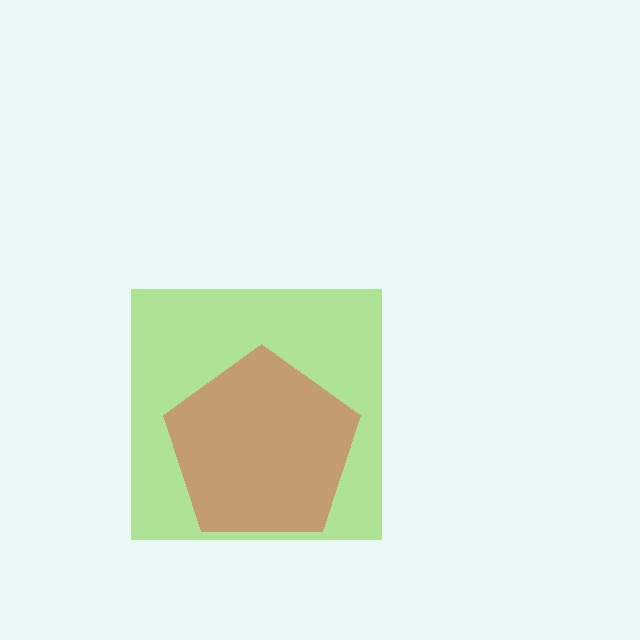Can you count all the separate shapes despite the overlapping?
Yes, there are 2 separate shapes.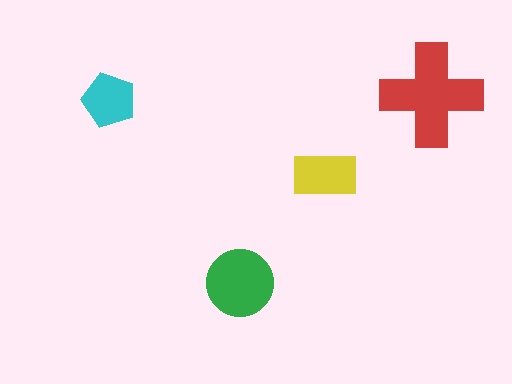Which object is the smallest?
The cyan pentagon.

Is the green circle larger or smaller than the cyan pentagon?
Larger.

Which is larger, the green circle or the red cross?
The red cross.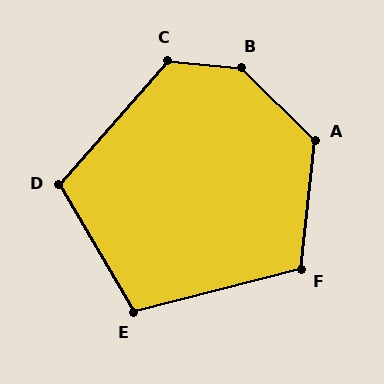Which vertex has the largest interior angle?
B, at approximately 141 degrees.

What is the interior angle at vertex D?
Approximately 108 degrees (obtuse).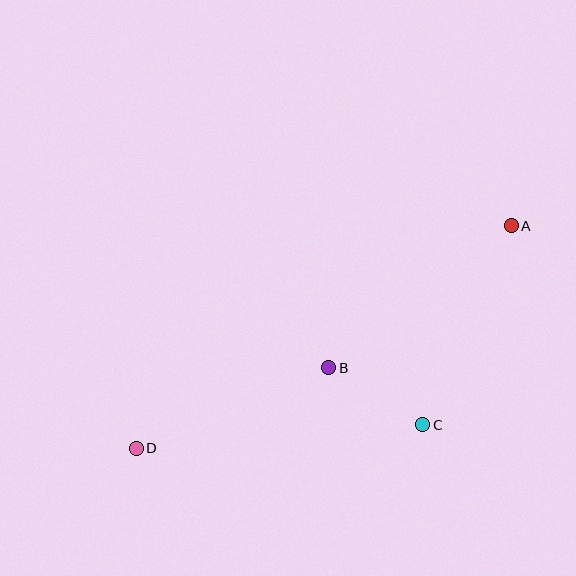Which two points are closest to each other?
Points B and C are closest to each other.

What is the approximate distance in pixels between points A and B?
The distance between A and B is approximately 231 pixels.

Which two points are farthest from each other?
Points A and D are farthest from each other.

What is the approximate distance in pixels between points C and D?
The distance between C and D is approximately 288 pixels.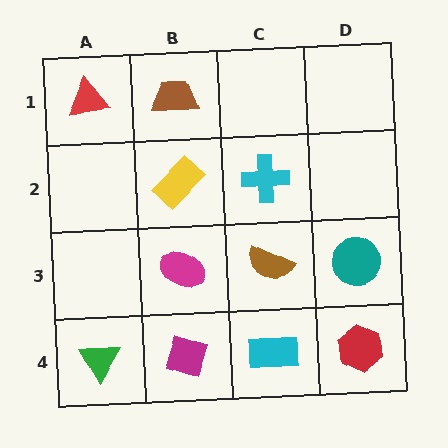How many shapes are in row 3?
3 shapes.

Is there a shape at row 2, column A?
No, that cell is empty.